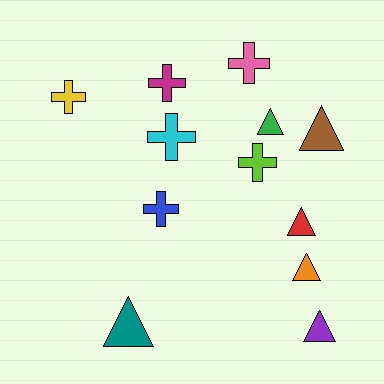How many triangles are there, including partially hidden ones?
There are 6 triangles.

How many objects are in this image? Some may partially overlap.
There are 12 objects.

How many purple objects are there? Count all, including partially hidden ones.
There is 1 purple object.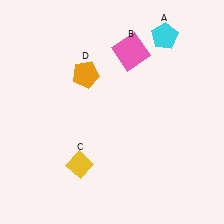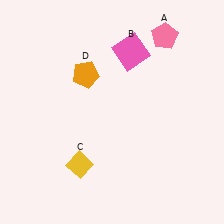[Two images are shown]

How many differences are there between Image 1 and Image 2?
There is 1 difference between the two images.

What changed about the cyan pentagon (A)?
In Image 1, A is cyan. In Image 2, it changed to pink.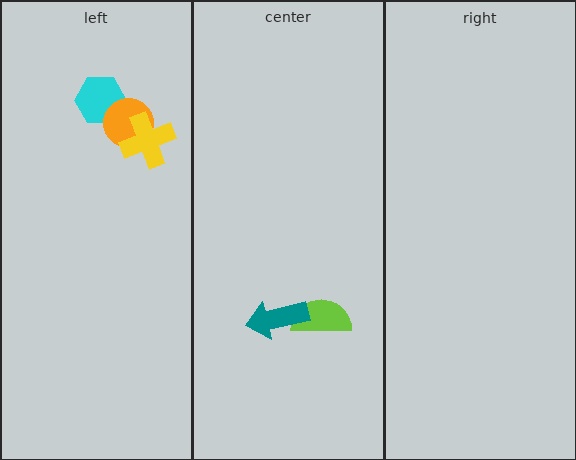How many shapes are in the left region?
3.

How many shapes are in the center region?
2.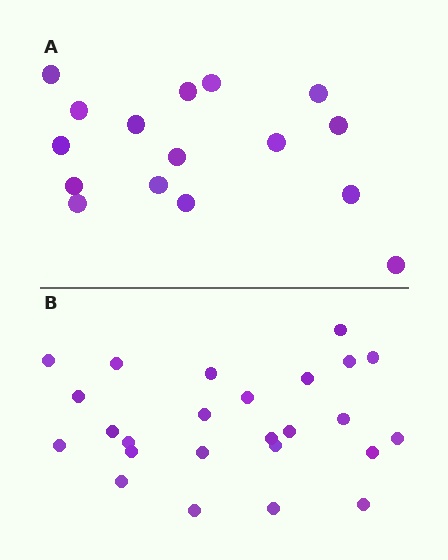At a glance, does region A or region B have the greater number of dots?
Region B (the bottom region) has more dots.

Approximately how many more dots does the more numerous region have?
Region B has roughly 8 or so more dots than region A.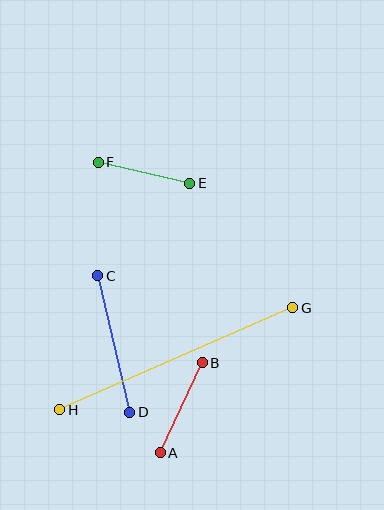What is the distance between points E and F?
The distance is approximately 94 pixels.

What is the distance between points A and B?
The distance is approximately 99 pixels.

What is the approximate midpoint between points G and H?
The midpoint is at approximately (176, 359) pixels.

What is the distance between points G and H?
The distance is approximately 254 pixels.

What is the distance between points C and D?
The distance is approximately 141 pixels.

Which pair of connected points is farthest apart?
Points G and H are farthest apart.